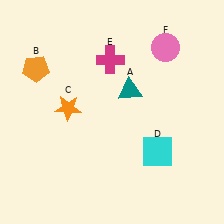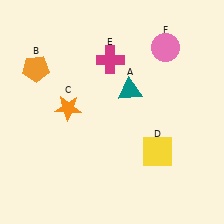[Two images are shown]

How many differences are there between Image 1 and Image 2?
There is 1 difference between the two images.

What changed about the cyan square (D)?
In Image 1, D is cyan. In Image 2, it changed to yellow.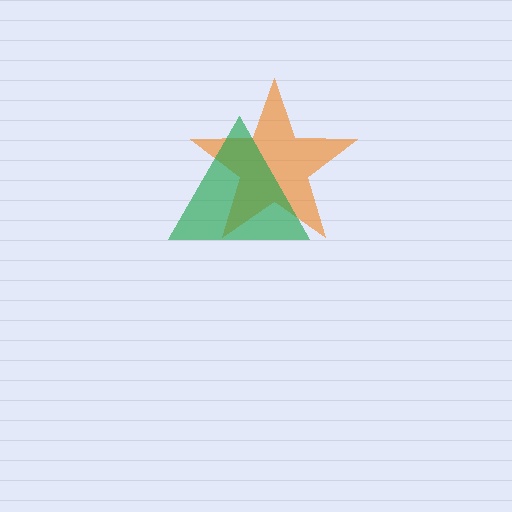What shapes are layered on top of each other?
The layered shapes are: an orange star, a green triangle.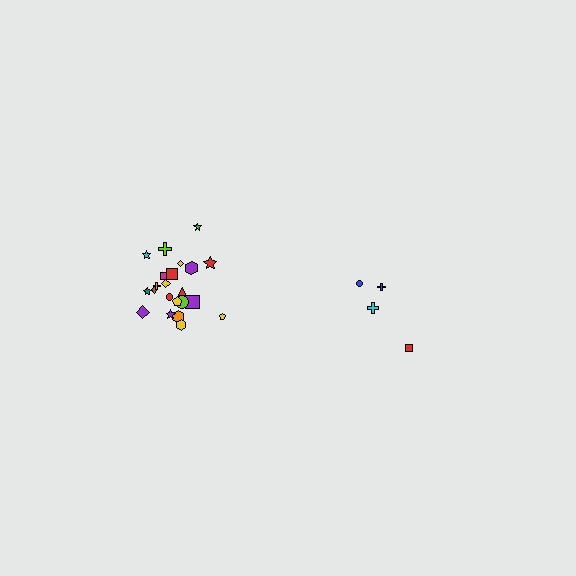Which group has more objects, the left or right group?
The left group.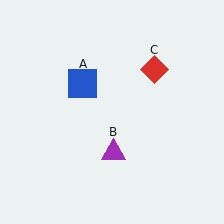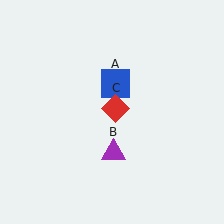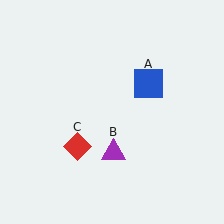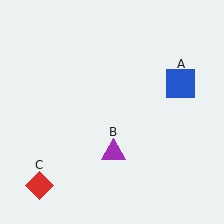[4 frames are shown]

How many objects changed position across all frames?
2 objects changed position: blue square (object A), red diamond (object C).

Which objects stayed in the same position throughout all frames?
Purple triangle (object B) remained stationary.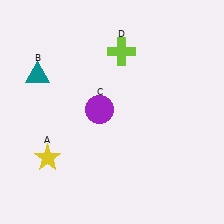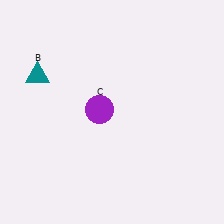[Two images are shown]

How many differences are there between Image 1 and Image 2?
There are 2 differences between the two images.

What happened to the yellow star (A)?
The yellow star (A) was removed in Image 2. It was in the bottom-left area of Image 1.